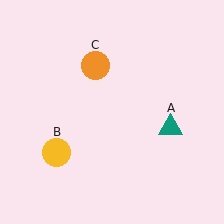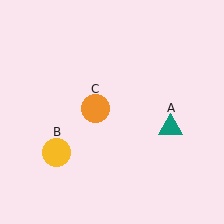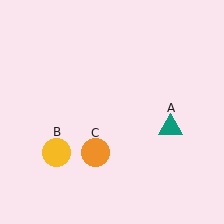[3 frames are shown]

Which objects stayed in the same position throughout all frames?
Teal triangle (object A) and yellow circle (object B) remained stationary.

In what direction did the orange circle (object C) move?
The orange circle (object C) moved down.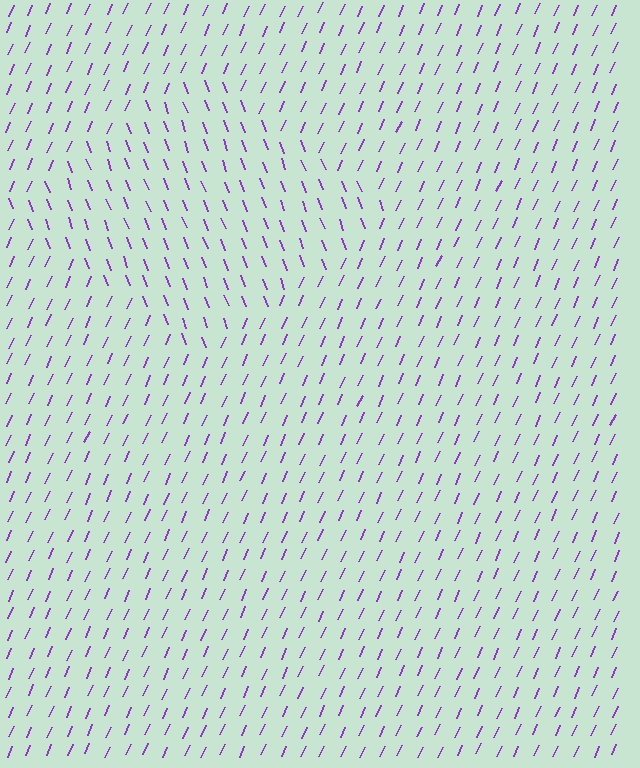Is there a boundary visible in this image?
Yes, there is a texture boundary formed by a change in line orientation.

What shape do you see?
I see a diamond.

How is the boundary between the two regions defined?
The boundary is defined purely by a change in line orientation (approximately 45 degrees difference). All lines are the same color and thickness.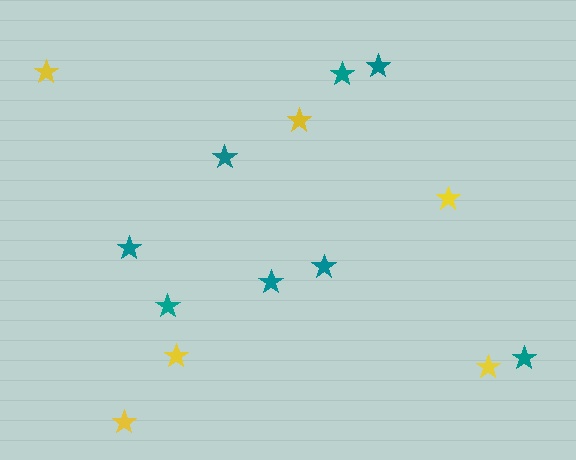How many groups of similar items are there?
There are 2 groups: one group of teal stars (8) and one group of yellow stars (6).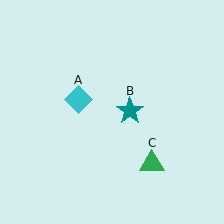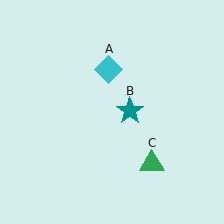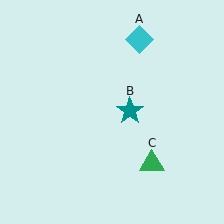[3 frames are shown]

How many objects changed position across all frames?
1 object changed position: cyan diamond (object A).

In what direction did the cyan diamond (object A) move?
The cyan diamond (object A) moved up and to the right.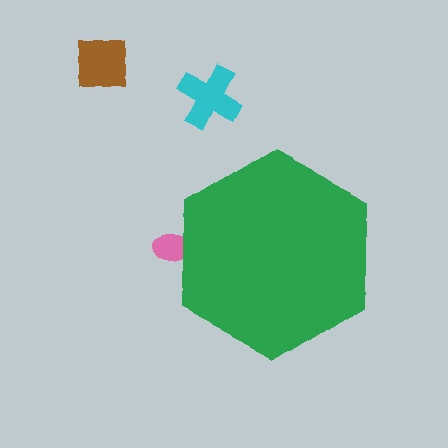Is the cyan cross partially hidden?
No, the cyan cross is fully visible.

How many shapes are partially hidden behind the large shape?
1 shape is partially hidden.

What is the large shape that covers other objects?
A green hexagon.